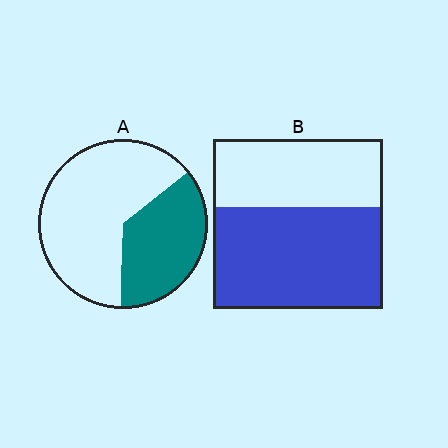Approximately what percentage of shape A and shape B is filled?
A is approximately 35% and B is approximately 60%.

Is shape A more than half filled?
No.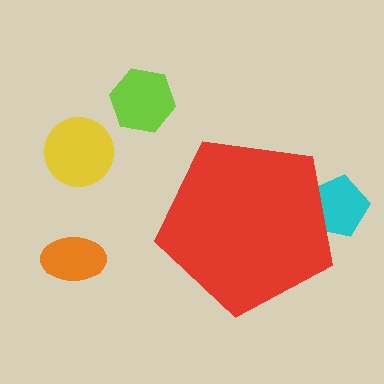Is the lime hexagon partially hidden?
No, the lime hexagon is fully visible.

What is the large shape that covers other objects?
A red pentagon.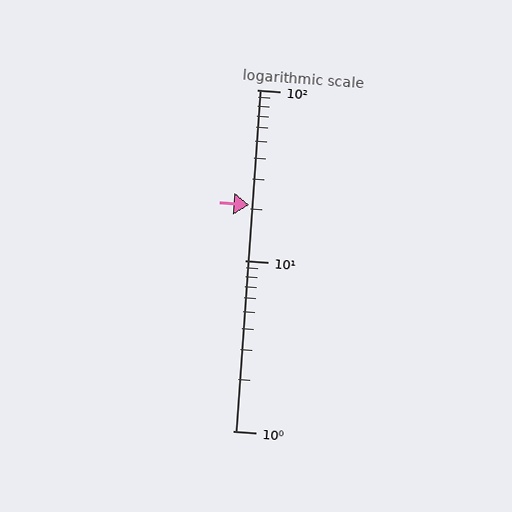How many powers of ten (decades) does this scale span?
The scale spans 2 decades, from 1 to 100.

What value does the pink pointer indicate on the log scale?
The pointer indicates approximately 21.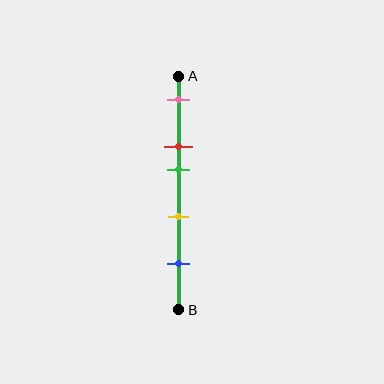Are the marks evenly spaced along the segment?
No, the marks are not evenly spaced.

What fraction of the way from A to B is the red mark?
The red mark is approximately 30% (0.3) of the way from A to B.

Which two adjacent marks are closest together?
The red and green marks are the closest adjacent pair.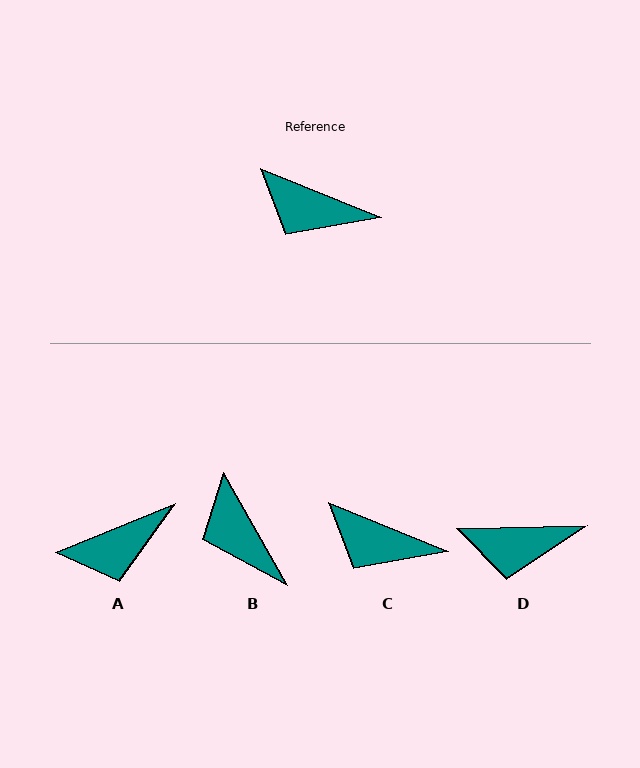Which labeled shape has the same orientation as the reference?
C.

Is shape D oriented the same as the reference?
No, it is off by about 23 degrees.